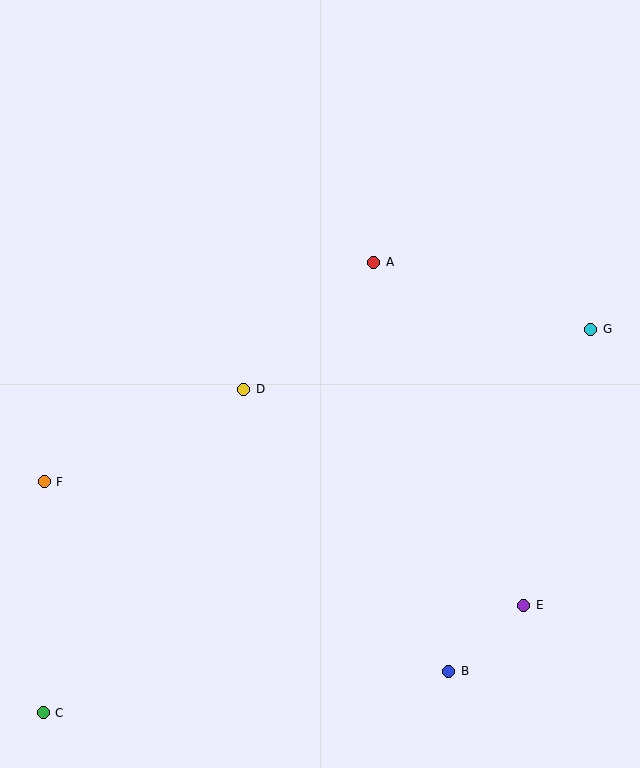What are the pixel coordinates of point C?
Point C is at (43, 713).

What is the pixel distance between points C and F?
The distance between C and F is 231 pixels.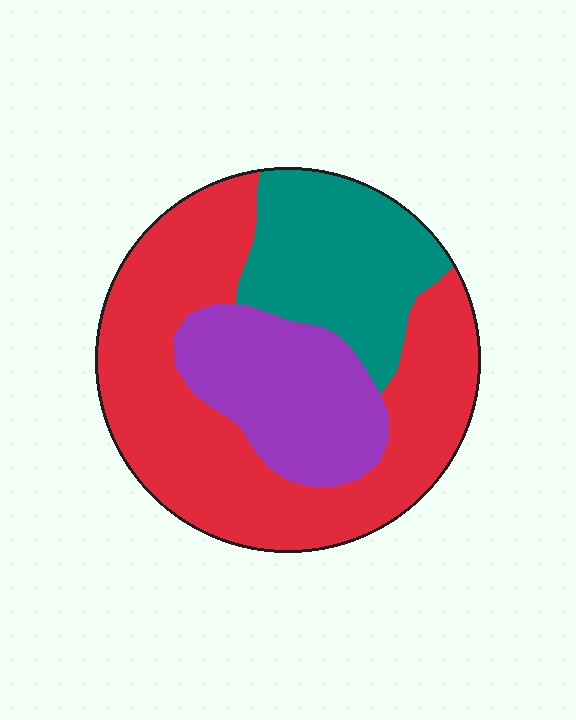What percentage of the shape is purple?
Purple covers around 25% of the shape.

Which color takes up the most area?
Red, at roughly 55%.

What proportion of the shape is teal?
Teal covers around 25% of the shape.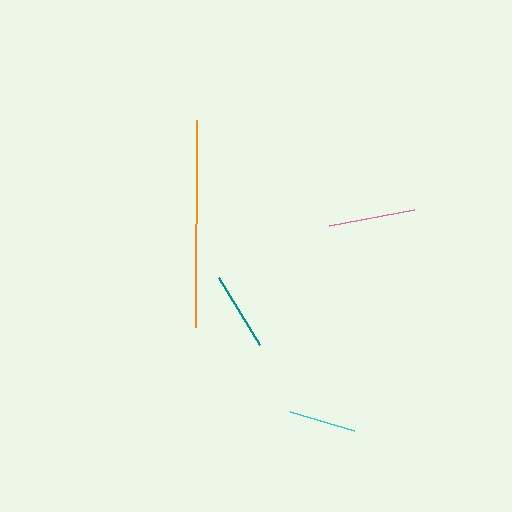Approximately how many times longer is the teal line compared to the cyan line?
The teal line is approximately 1.2 times the length of the cyan line.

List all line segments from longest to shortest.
From longest to shortest: orange, pink, teal, cyan.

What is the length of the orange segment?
The orange segment is approximately 207 pixels long.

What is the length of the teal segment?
The teal segment is approximately 78 pixels long.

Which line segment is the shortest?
The cyan line is the shortest at approximately 66 pixels.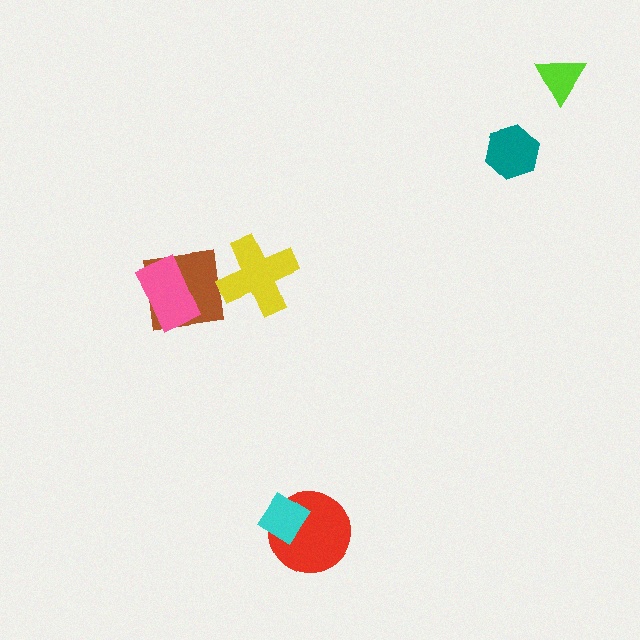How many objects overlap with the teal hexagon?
0 objects overlap with the teal hexagon.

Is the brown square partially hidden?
Yes, it is partially covered by another shape.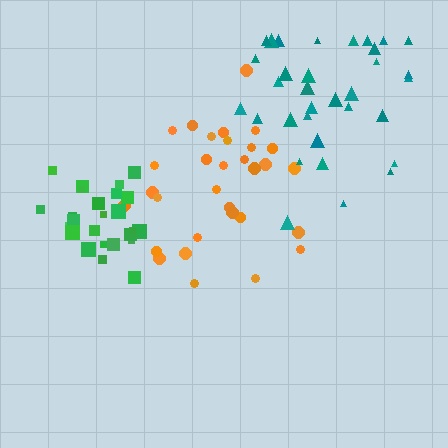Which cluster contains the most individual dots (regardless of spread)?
Teal (33).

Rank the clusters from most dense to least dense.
green, orange, teal.